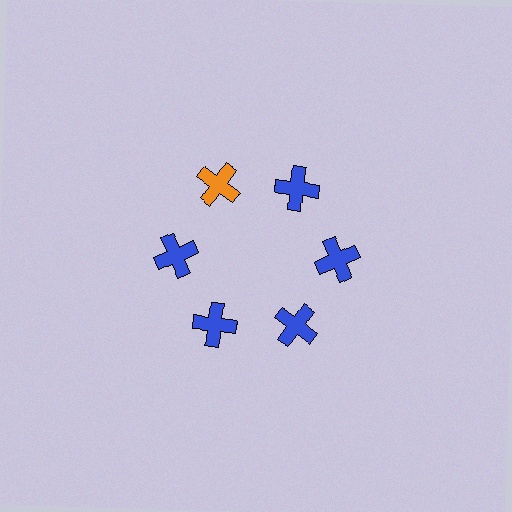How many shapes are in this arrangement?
There are 6 shapes arranged in a ring pattern.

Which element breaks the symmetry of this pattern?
The orange cross at roughly the 11 o'clock position breaks the symmetry. All other shapes are blue crosses.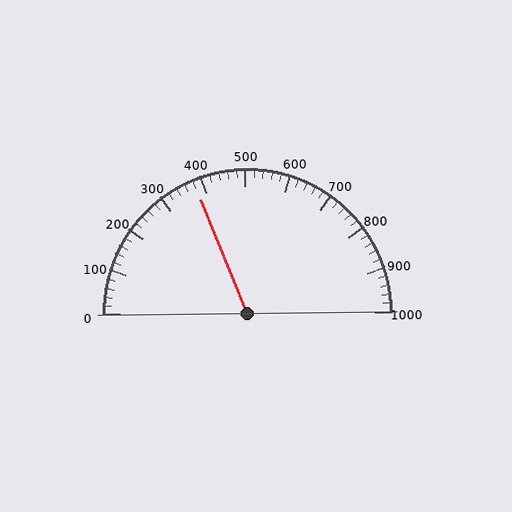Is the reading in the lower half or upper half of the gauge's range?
The reading is in the lower half of the range (0 to 1000).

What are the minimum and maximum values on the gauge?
The gauge ranges from 0 to 1000.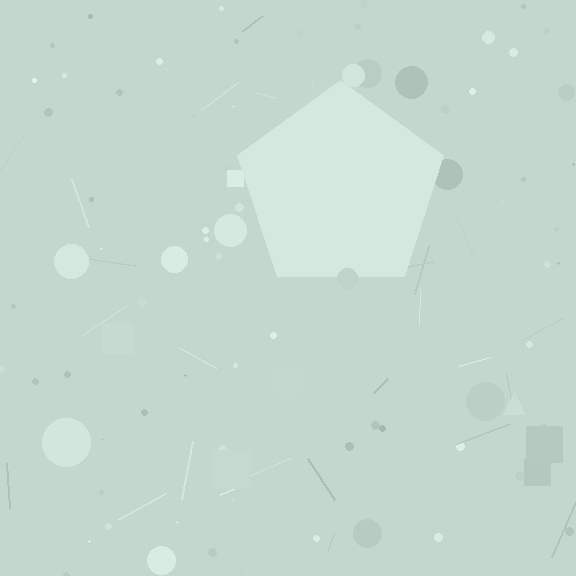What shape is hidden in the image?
A pentagon is hidden in the image.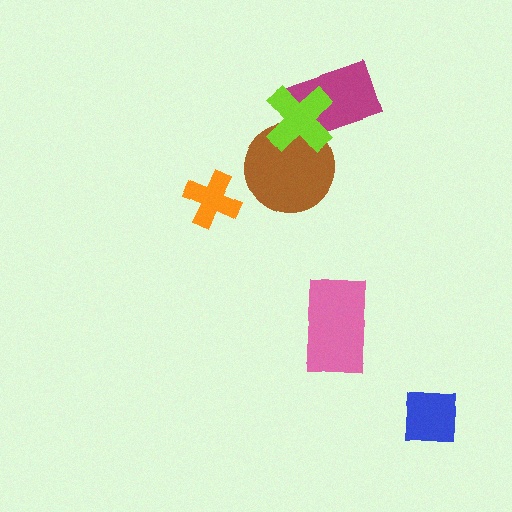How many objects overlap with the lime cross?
2 objects overlap with the lime cross.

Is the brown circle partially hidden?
Yes, it is partially covered by another shape.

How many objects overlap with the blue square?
0 objects overlap with the blue square.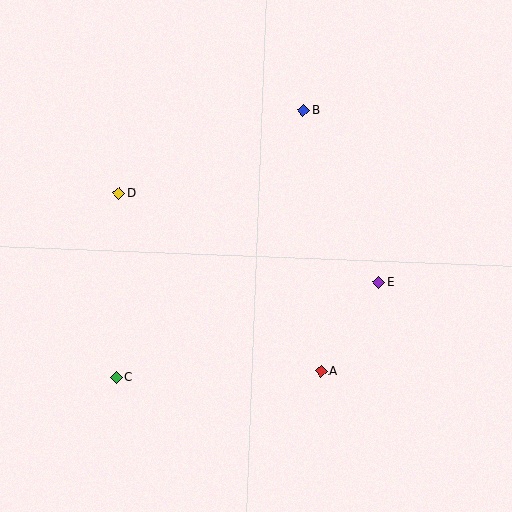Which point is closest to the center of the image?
Point E at (379, 282) is closest to the center.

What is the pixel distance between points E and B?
The distance between E and B is 188 pixels.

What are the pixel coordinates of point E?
Point E is at (379, 282).